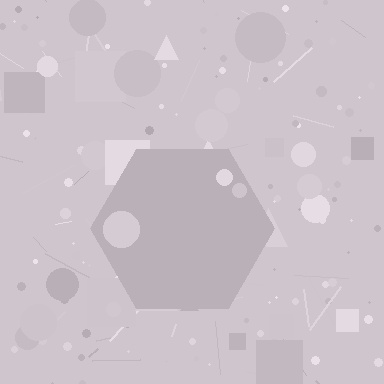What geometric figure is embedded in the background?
A hexagon is embedded in the background.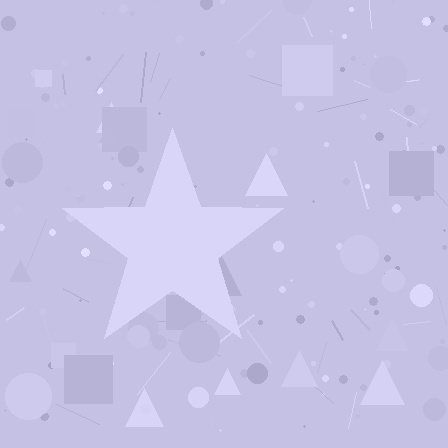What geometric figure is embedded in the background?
A star is embedded in the background.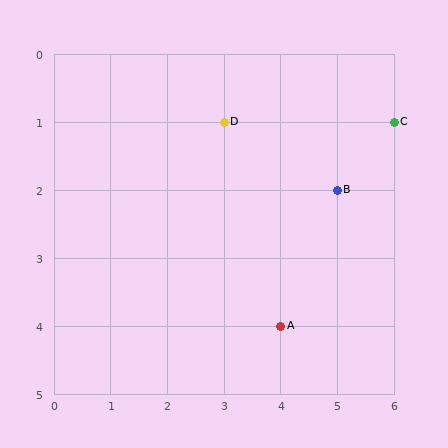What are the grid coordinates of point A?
Point A is at grid coordinates (4, 4).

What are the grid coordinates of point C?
Point C is at grid coordinates (6, 1).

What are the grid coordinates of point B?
Point B is at grid coordinates (5, 2).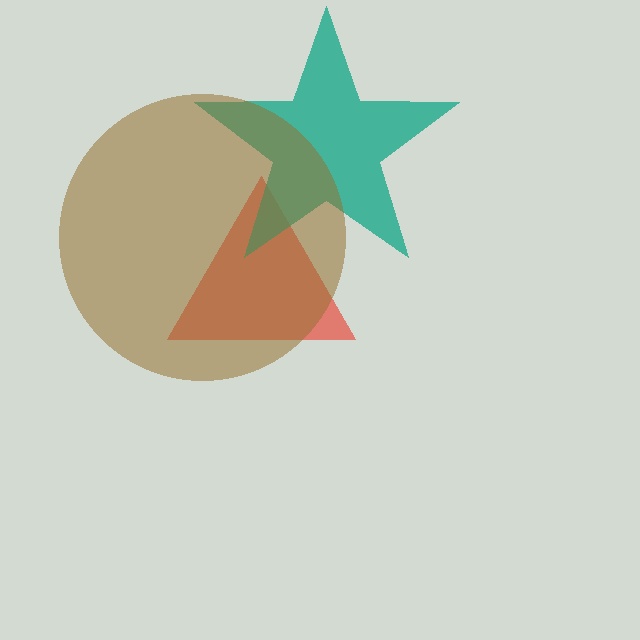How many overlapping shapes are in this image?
There are 3 overlapping shapes in the image.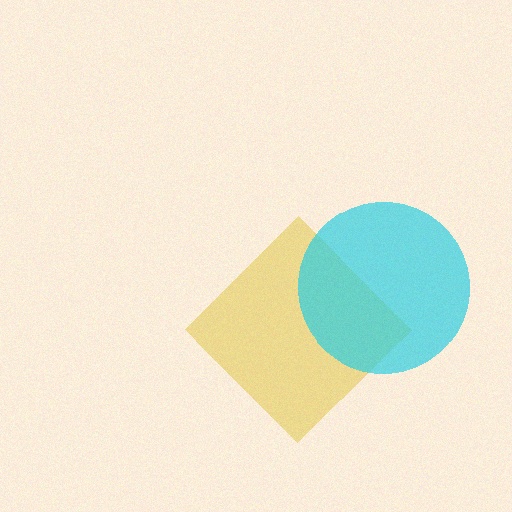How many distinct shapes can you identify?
There are 2 distinct shapes: a yellow diamond, a cyan circle.